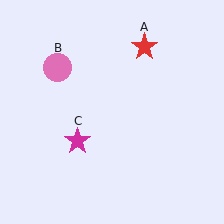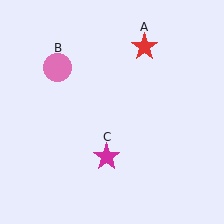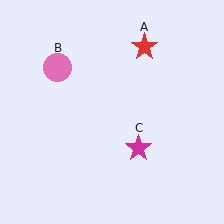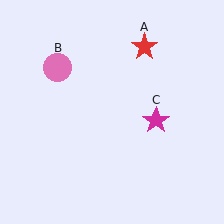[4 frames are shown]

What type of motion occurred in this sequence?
The magenta star (object C) rotated counterclockwise around the center of the scene.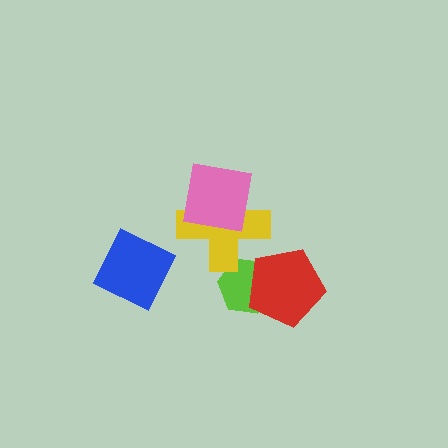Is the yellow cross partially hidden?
Yes, it is partially covered by another shape.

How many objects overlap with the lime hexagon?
2 objects overlap with the lime hexagon.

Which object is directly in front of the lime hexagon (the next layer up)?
The red pentagon is directly in front of the lime hexagon.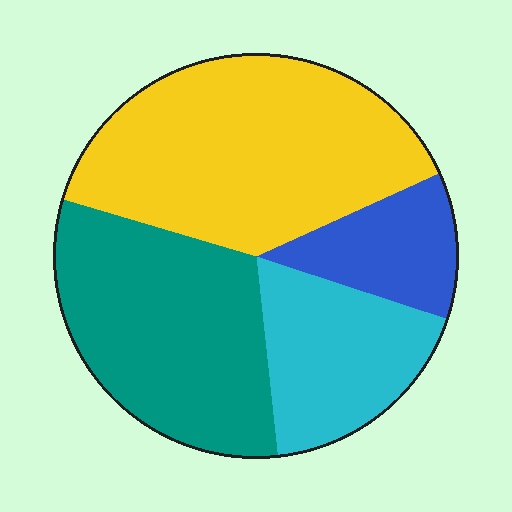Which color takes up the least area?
Blue, at roughly 10%.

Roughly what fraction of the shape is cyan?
Cyan takes up between a sixth and a third of the shape.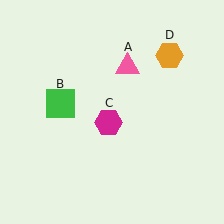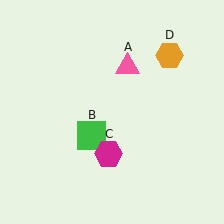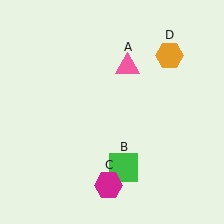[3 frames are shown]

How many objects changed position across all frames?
2 objects changed position: green square (object B), magenta hexagon (object C).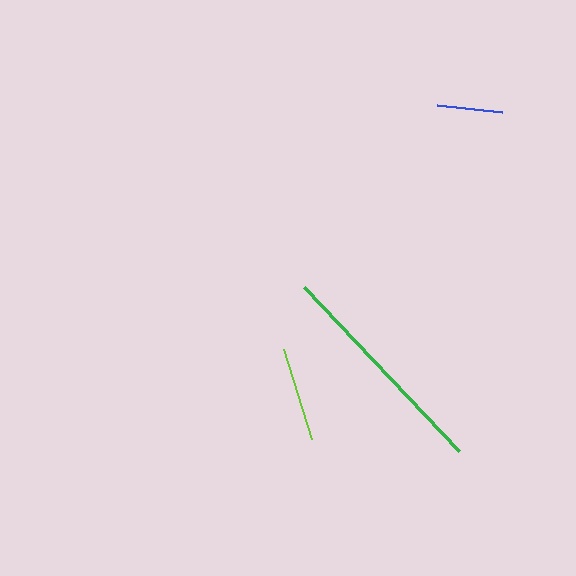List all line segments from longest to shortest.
From longest to shortest: green, lime, blue.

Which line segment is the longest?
The green line is the longest at approximately 225 pixels.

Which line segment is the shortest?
The blue line is the shortest at approximately 65 pixels.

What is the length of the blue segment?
The blue segment is approximately 65 pixels long.